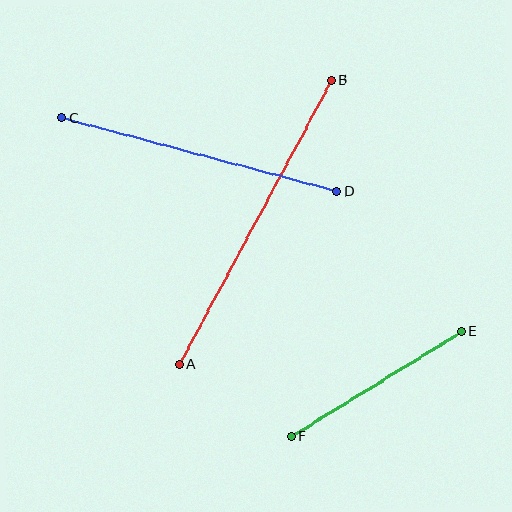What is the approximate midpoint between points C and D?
The midpoint is at approximately (199, 155) pixels.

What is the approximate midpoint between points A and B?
The midpoint is at approximately (255, 222) pixels.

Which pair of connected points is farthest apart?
Points A and B are farthest apart.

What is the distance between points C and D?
The distance is approximately 285 pixels.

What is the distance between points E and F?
The distance is approximately 200 pixels.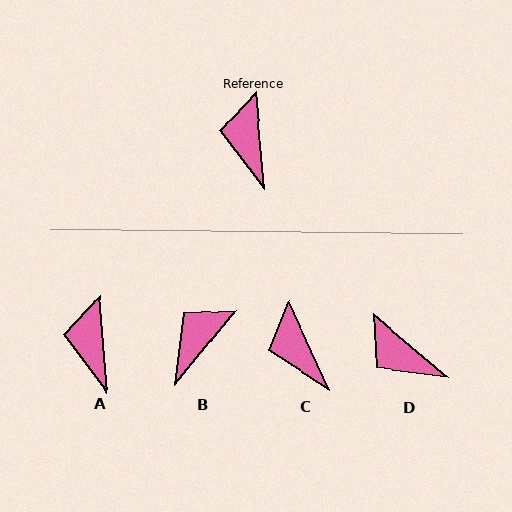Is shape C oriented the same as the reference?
No, it is off by about 20 degrees.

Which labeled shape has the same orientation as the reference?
A.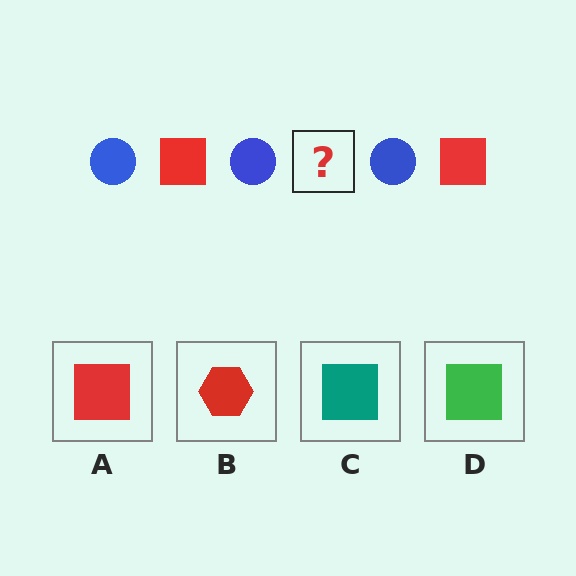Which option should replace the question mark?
Option A.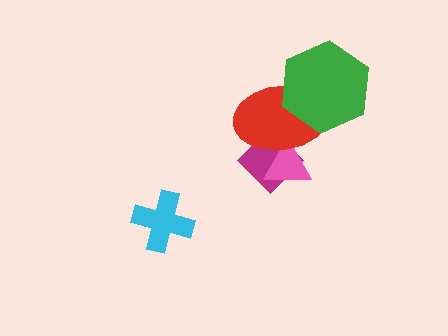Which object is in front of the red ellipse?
The green hexagon is in front of the red ellipse.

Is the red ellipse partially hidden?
Yes, it is partially covered by another shape.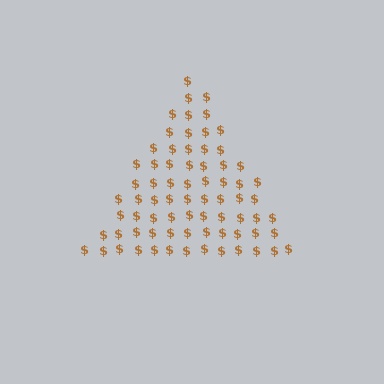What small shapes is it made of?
It is made of small dollar signs.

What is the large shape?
The large shape is a triangle.